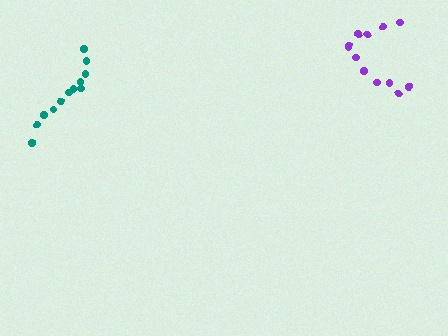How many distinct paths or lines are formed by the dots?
There are 2 distinct paths.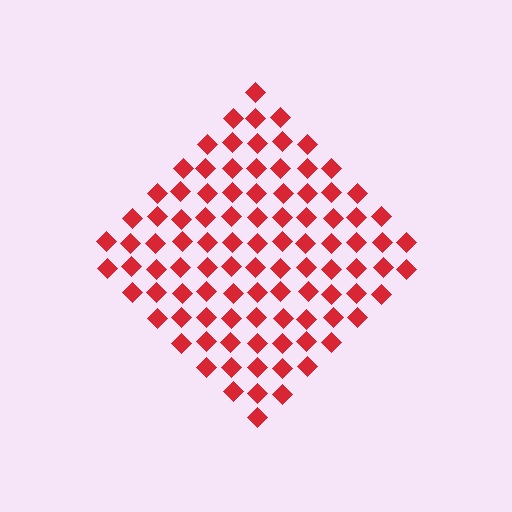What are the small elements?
The small elements are diamonds.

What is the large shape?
The large shape is a diamond.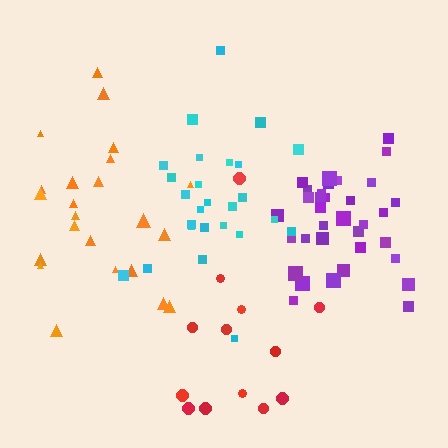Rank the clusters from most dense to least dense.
purple, orange, cyan, red.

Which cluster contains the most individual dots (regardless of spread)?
Purple (34).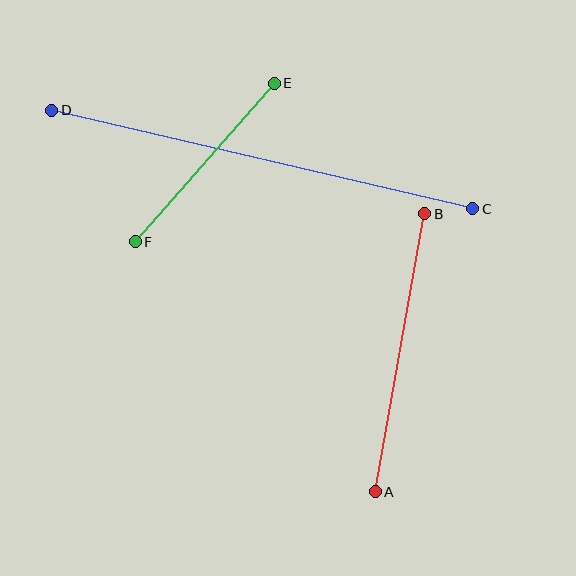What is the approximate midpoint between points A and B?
The midpoint is at approximately (400, 353) pixels.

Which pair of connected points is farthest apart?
Points C and D are farthest apart.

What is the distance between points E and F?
The distance is approximately 211 pixels.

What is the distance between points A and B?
The distance is approximately 282 pixels.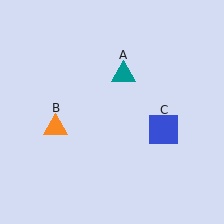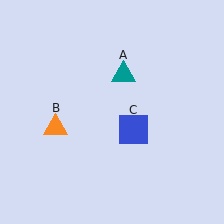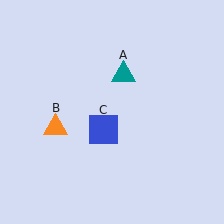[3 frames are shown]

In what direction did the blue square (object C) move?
The blue square (object C) moved left.